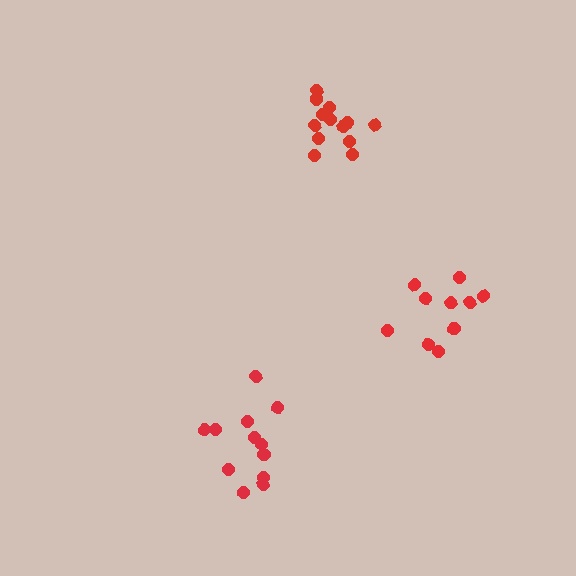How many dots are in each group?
Group 1: 13 dots, Group 2: 10 dots, Group 3: 12 dots (35 total).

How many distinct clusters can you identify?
There are 3 distinct clusters.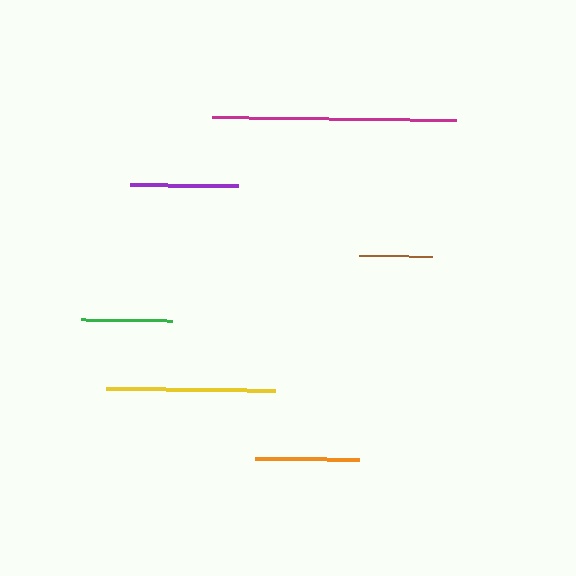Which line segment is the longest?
The magenta line is the longest at approximately 243 pixels.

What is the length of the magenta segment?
The magenta segment is approximately 243 pixels long.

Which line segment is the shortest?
The brown line is the shortest at approximately 73 pixels.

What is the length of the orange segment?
The orange segment is approximately 104 pixels long.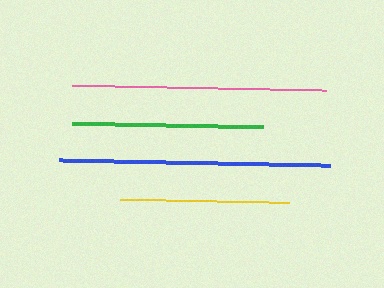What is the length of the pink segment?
The pink segment is approximately 254 pixels long.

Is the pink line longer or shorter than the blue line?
The blue line is longer than the pink line.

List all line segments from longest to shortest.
From longest to shortest: blue, pink, green, yellow.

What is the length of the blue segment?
The blue segment is approximately 271 pixels long.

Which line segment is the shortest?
The yellow line is the shortest at approximately 168 pixels.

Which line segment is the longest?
The blue line is the longest at approximately 271 pixels.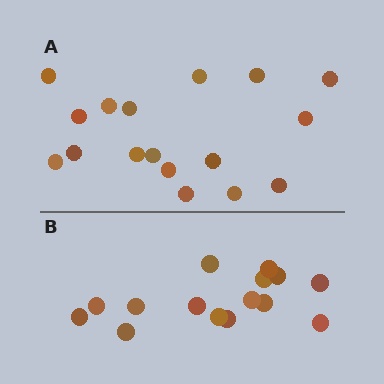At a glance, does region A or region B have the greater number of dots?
Region A (the top region) has more dots.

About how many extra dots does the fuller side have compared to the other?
Region A has just a few more — roughly 2 or 3 more dots than region B.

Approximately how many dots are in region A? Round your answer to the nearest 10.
About 20 dots. (The exact count is 17, which rounds to 20.)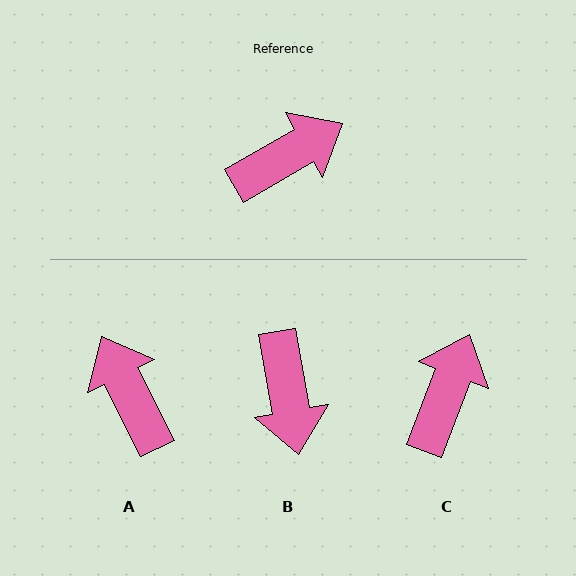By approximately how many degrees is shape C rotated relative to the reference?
Approximately 39 degrees counter-clockwise.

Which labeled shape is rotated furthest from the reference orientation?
B, about 110 degrees away.